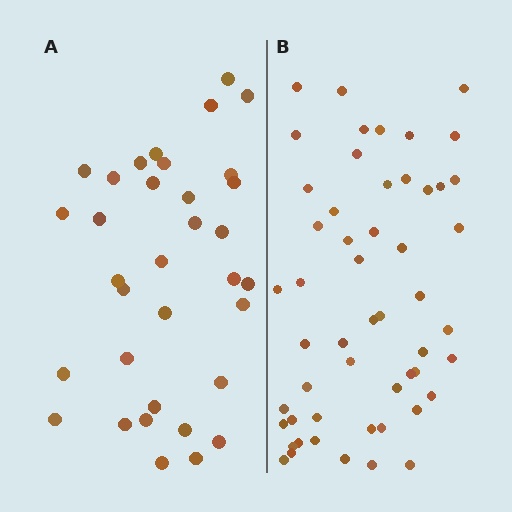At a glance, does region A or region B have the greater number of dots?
Region B (the right region) has more dots.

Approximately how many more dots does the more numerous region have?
Region B has approximately 20 more dots than region A.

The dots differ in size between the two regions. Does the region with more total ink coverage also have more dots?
No. Region A has more total ink coverage because its dots are larger, but region B actually contains more individual dots. Total area can be misleading — the number of items is what matters here.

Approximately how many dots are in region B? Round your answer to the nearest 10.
About 50 dots. (The exact count is 53, which rounds to 50.)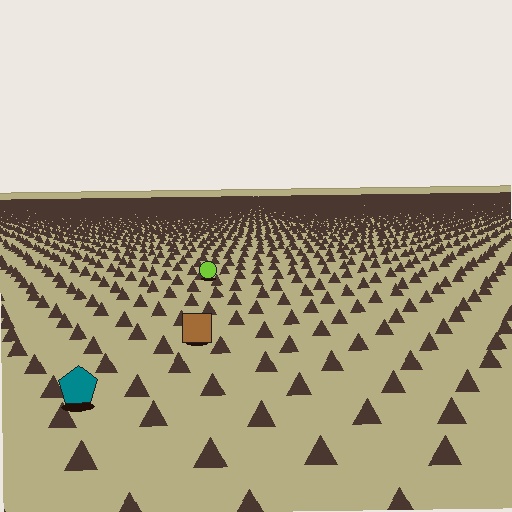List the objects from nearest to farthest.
From nearest to farthest: the teal pentagon, the brown square, the lime circle.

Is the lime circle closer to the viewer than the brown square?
No. The brown square is closer — you can tell from the texture gradient: the ground texture is coarser near it.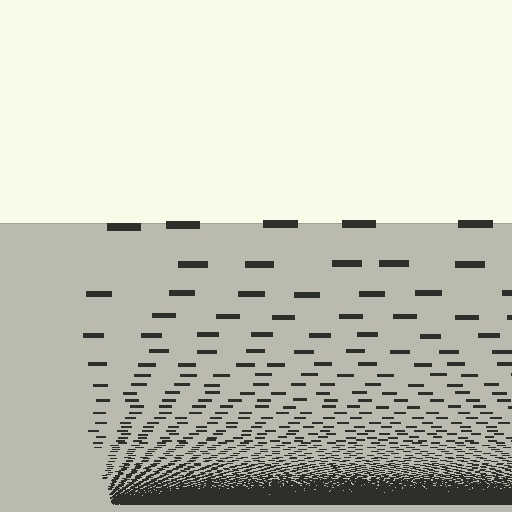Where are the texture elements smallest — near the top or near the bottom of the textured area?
Near the bottom.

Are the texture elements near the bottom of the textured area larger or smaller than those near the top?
Smaller. The gradient is inverted — elements near the bottom are smaller and denser.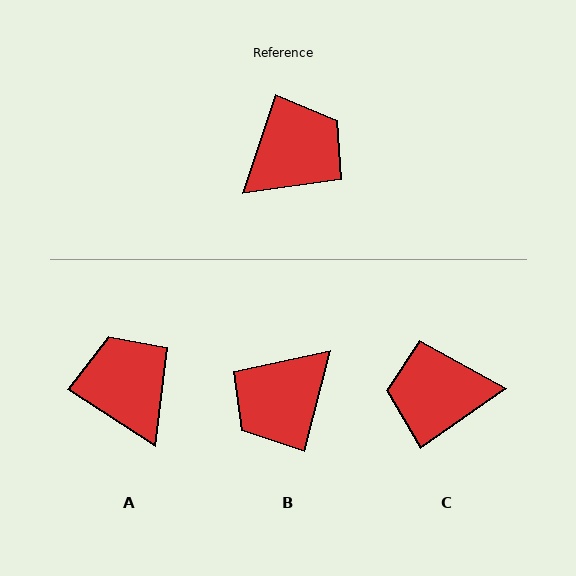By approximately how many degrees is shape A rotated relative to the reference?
Approximately 75 degrees counter-clockwise.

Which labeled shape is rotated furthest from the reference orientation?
B, about 176 degrees away.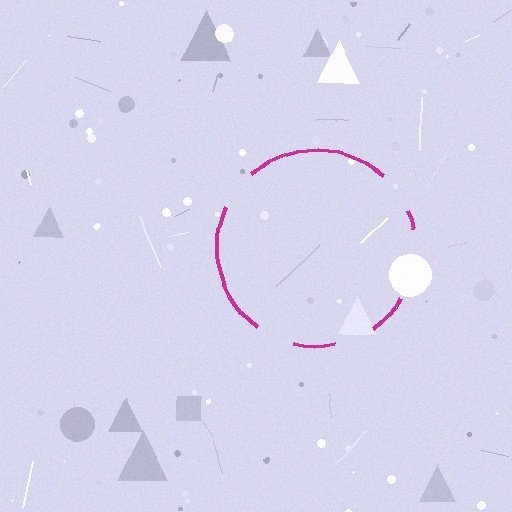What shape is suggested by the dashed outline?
The dashed outline suggests a circle.